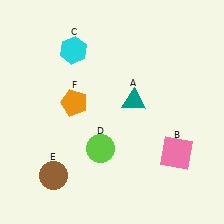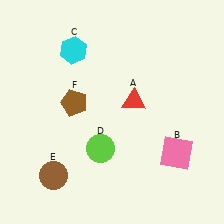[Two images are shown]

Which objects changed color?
A changed from teal to red. F changed from orange to brown.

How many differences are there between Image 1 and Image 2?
There are 2 differences between the two images.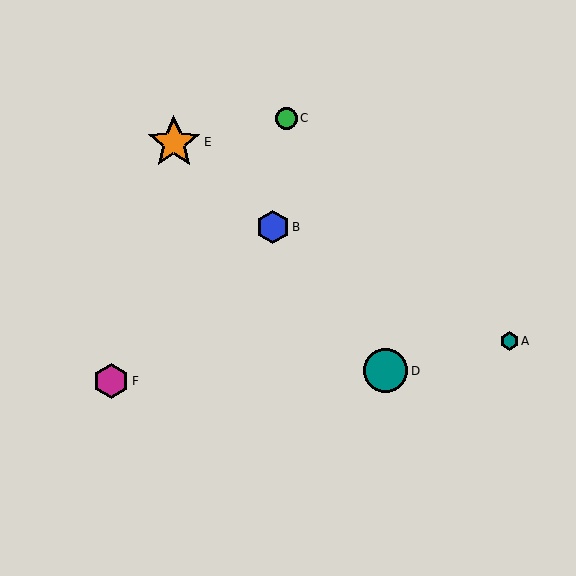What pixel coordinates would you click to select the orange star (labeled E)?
Click at (174, 142) to select the orange star E.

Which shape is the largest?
The orange star (labeled E) is the largest.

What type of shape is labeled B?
Shape B is a blue hexagon.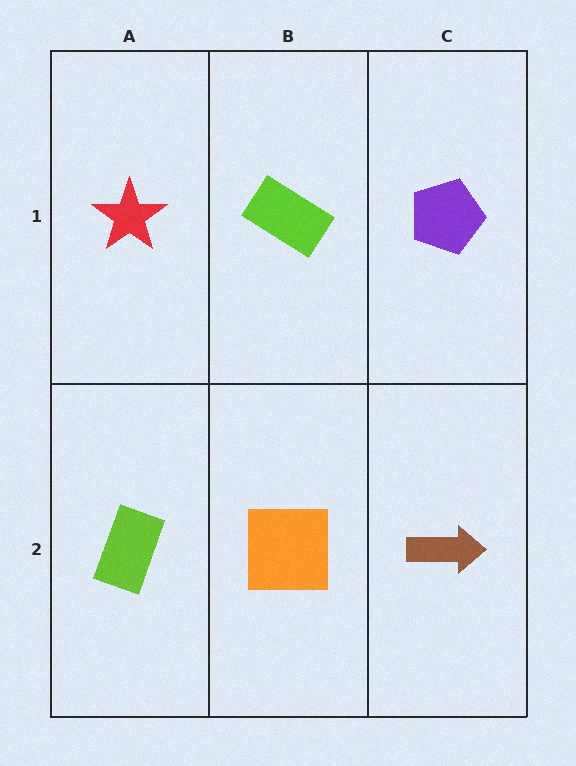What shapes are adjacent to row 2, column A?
A red star (row 1, column A), an orange square (row 2, column B).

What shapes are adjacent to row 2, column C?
A purple pentagon (row 1, column C), an orange square (row 2, column B).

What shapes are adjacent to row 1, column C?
A brown arrow (row 2, column C), a lime rectangle (row 1, column B).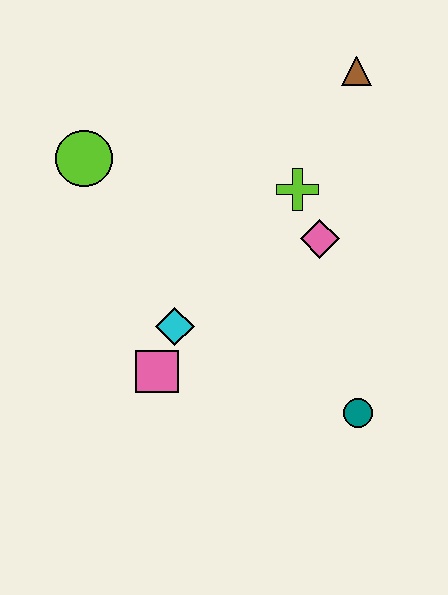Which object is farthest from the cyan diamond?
The brown triangle is farthest from the cyan diamond.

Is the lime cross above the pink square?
Yes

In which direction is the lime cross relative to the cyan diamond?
The lime cross is above the cyan diamond.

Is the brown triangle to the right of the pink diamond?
Yes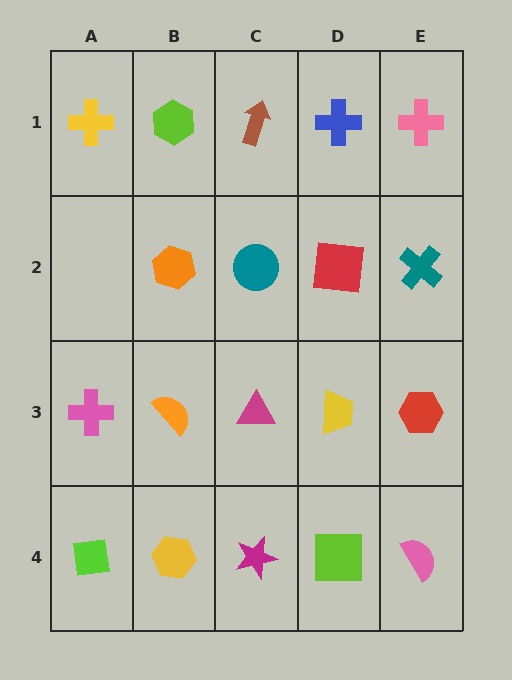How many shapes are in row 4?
5 shapes.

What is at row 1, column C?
A brown arrow.